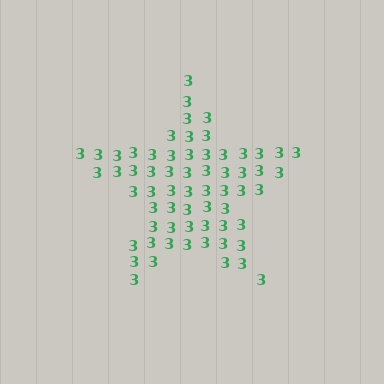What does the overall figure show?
The overall figure shows a star.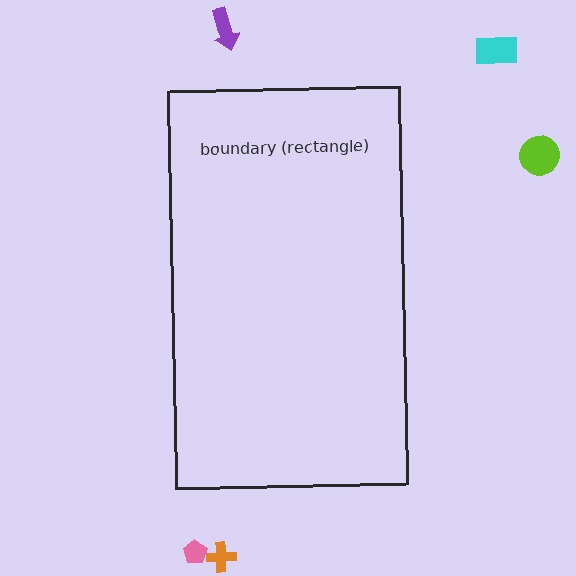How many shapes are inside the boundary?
0 inside, 5 outside.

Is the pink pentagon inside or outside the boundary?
Outside.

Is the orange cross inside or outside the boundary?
Outside.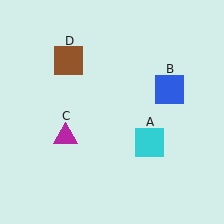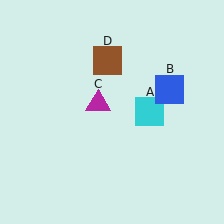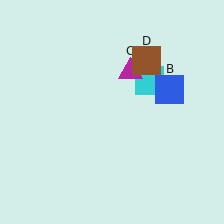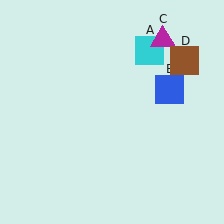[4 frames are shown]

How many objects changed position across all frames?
3 objects changed position: cyan square (object A), magenta triangle (object C), brown square (object D).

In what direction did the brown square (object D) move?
The brown square (object D) moved right.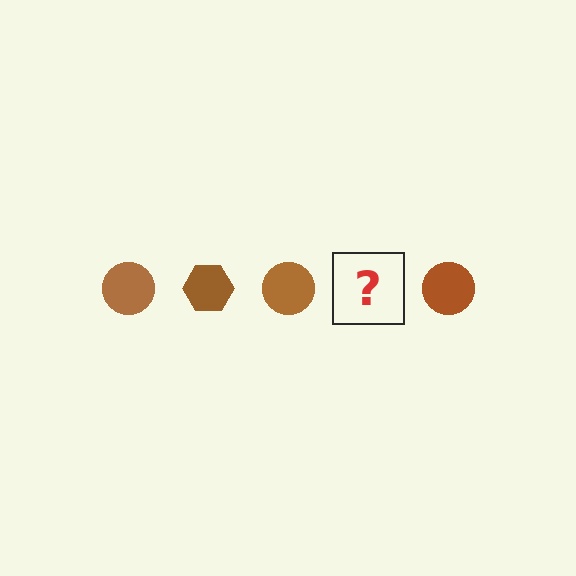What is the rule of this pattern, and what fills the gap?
The rule is that the pattern cycles through circle, hexagon shapes in brown. The gap should be filled with a brown hexagon.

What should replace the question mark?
The question mark should be replaced with a brown hexagon.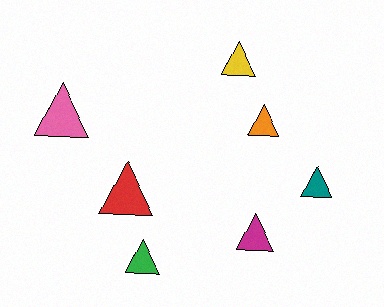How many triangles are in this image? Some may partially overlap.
There are 7 triangles.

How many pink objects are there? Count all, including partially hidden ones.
There is 1 pink object.